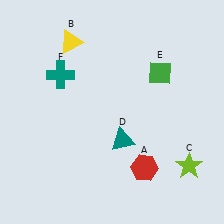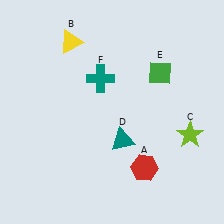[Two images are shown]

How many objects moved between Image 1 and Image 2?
2 objects moved between the two images.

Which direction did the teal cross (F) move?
The teal cross (F) moved right.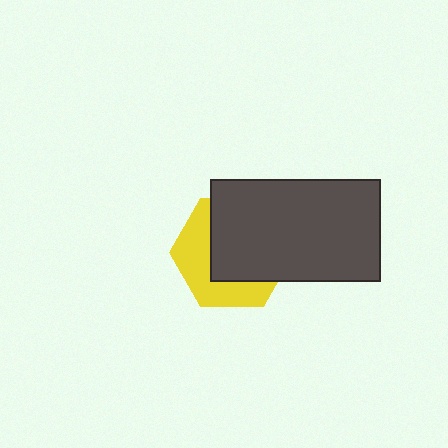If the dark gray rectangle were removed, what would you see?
You would see the complete yellow hexagon.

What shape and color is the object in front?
The object in front is a dark gray rectangle.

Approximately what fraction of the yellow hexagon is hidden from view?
Roughly 58% of the yellow hexagon is hidden behind the dark gray rectangle.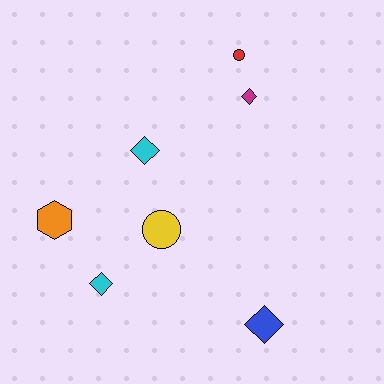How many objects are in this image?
There are 7 objects.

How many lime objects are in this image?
There are no lime objects.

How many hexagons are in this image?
There is 1 hexagon.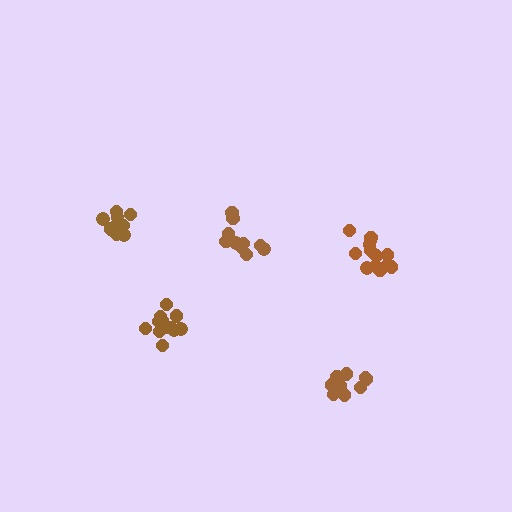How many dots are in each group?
Group 1: 11 dots, Group 2: 13 dots, Group 3: 10 dots, Group 4: 9 dots, Group 5: 14 dots (57 total).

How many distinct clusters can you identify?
There are 5 distinct clusters.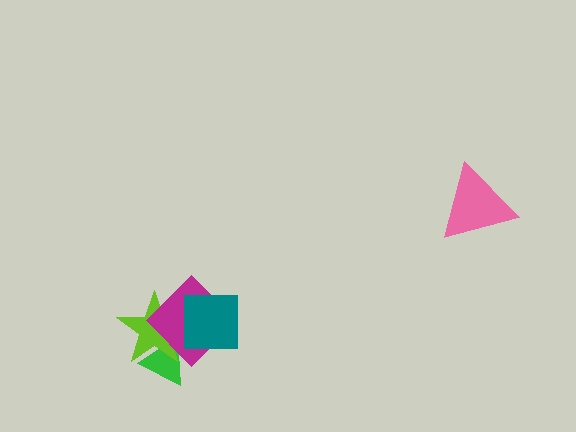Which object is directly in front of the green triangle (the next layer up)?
The lime star is directly in front of the green triangle.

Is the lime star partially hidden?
Yes, it is partially covered by another shape.